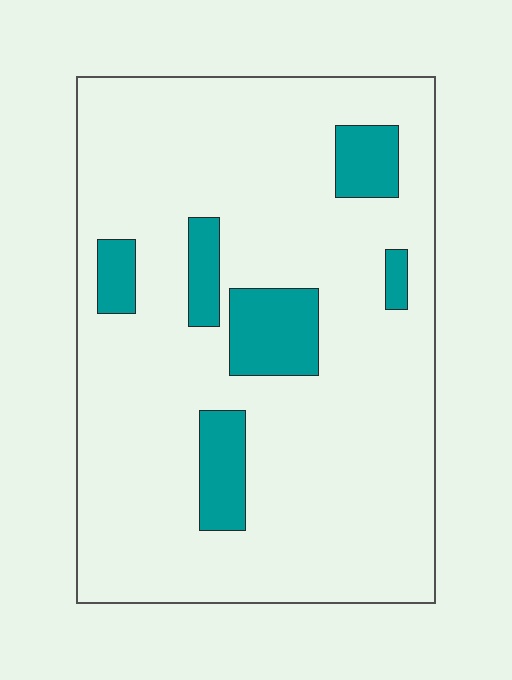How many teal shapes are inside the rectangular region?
6.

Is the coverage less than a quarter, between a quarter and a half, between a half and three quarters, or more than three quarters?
Less than a quarter.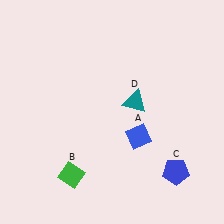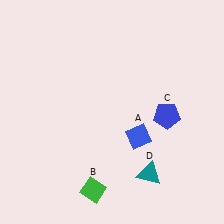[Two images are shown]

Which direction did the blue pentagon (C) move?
The blue pentagon (C) moved up.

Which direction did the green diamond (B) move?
The green diamond (B) moved right.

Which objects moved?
The objects that moved are: the green diamond (B), the blue pentagon (C), the teal triangle (D).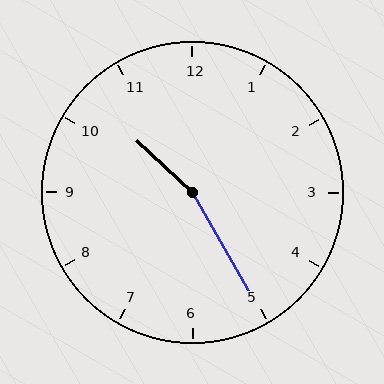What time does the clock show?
10:25.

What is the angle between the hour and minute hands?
Approximately 162 degrees.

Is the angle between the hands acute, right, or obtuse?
It is obtuse.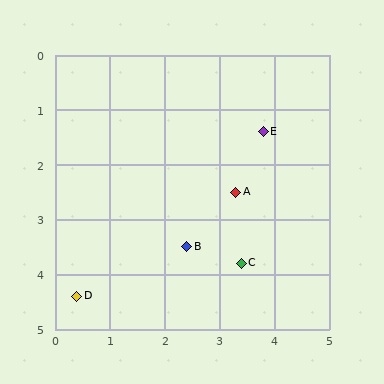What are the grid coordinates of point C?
Point C is at approximately (3.4, 3.8).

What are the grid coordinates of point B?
Point B is at approximately (2.4, 3.5).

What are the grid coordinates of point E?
Point E is at approximately (3.8, 1.4).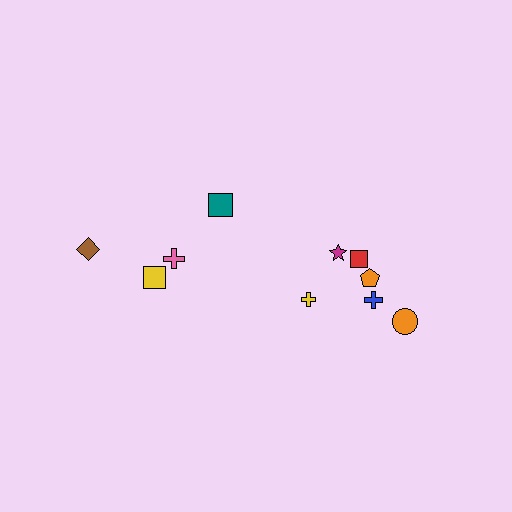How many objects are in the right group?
There are 6 objects.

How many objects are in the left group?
There are 4 objects.